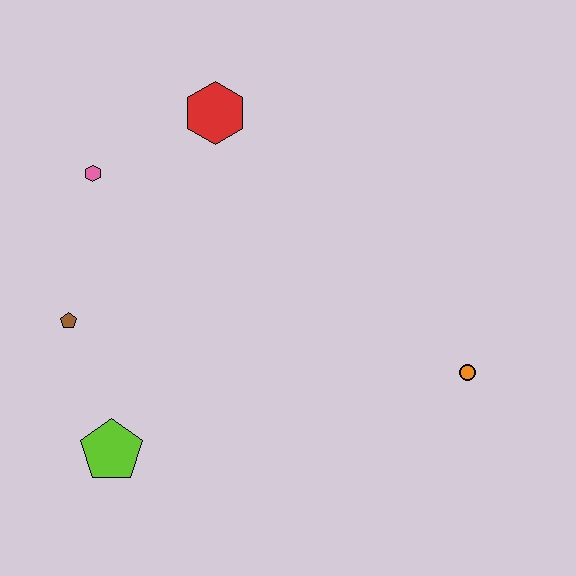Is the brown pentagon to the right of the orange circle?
No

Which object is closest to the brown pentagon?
The lime pentagon is closest to the brown pentagon.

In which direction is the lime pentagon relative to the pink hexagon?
The lime pentagon is below the pink hexagon.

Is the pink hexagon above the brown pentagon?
Yes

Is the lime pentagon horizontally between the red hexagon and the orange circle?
No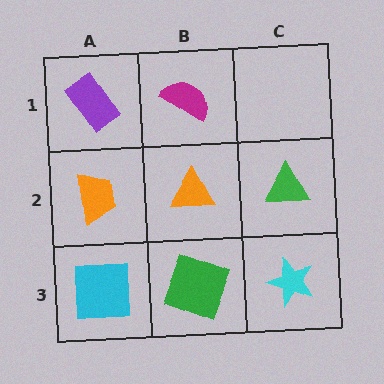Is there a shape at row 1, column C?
No, that cell is empty.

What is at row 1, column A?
A purple rectangle.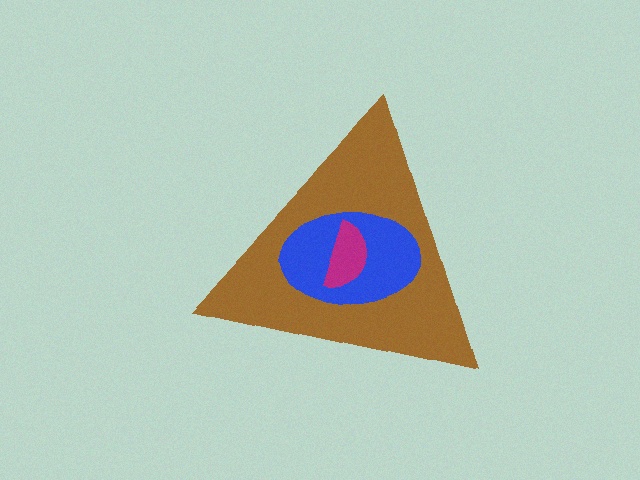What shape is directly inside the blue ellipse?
The magenta semicircle.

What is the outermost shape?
The brown triangle.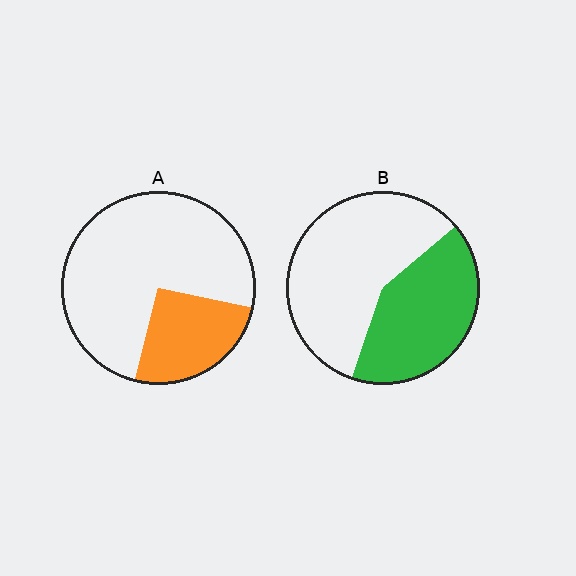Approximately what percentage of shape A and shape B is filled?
A is approximately 25% and B is approximately 40%.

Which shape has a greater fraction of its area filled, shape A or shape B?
Shape B.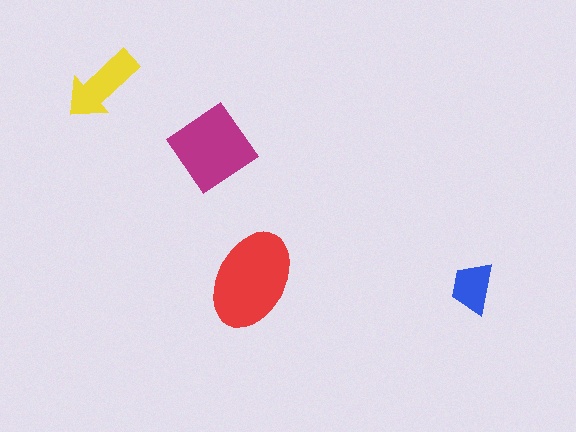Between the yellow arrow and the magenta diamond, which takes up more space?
The magenta diamond.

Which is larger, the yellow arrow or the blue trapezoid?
The yellow arrow.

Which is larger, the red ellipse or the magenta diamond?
The red ellipse.